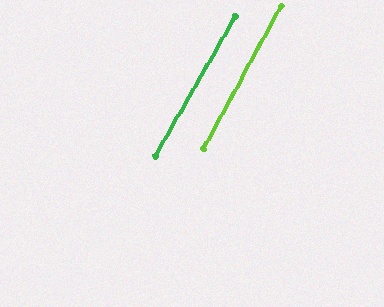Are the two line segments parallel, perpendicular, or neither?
Parallel — their directions differ by only 1.2°.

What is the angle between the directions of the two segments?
Approximately 1 degree.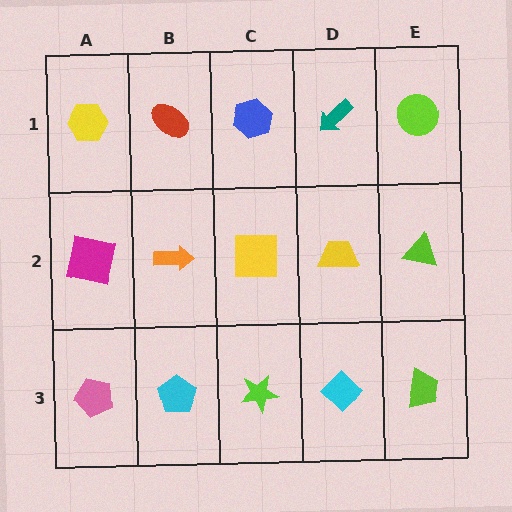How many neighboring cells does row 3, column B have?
3.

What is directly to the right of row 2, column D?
A lime triangle.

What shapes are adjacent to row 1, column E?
A lime triangle (row 2, column E), a teal arrow (row 1, column D).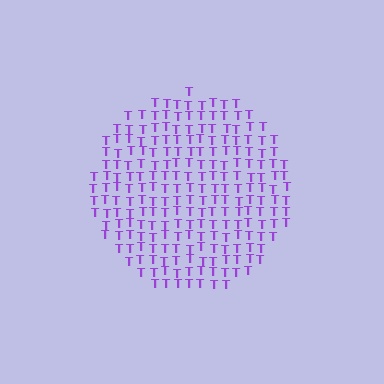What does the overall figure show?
The overall figure shows a circle.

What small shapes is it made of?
It is made of small letter T's.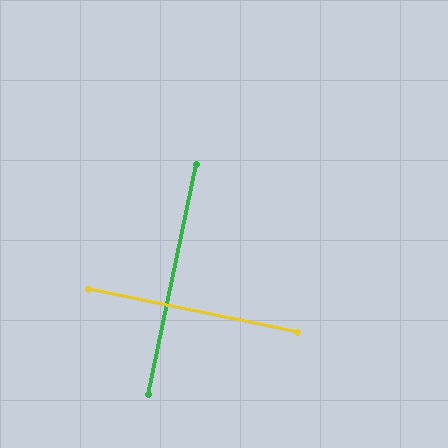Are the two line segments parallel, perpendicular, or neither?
Perpendicular — they meet at approximately 90°.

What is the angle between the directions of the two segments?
Approximately 90 degrees.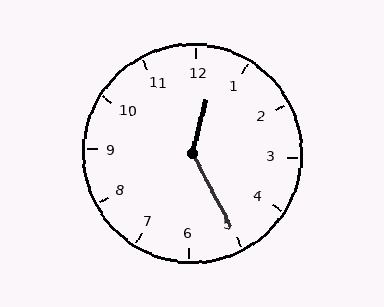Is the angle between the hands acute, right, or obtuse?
It is obtuse.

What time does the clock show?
12:25.